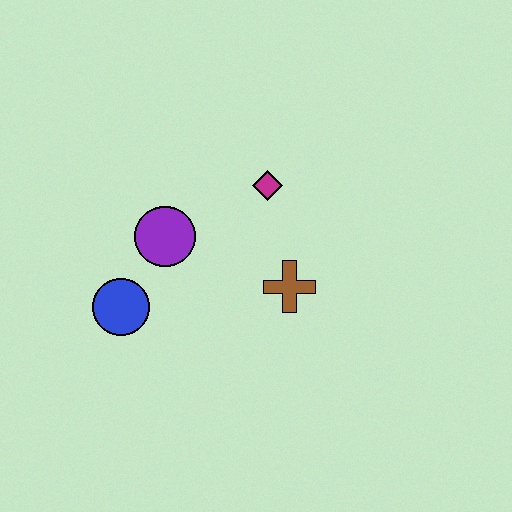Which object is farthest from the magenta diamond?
The blue circle is farthest from the magenta diamond.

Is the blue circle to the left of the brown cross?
Yes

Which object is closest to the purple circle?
The blue circle is closest to the purple circle.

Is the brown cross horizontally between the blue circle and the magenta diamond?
No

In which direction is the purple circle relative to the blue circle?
The purple circle is above the blue circle.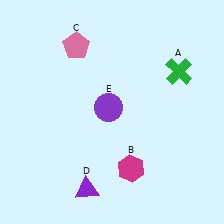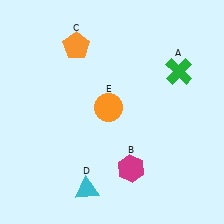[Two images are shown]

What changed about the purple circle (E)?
In Image 1, E is purple. In Image 2, it changed to orange.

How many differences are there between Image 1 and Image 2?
There are 3 differences between the two images.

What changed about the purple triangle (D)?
In Image 1, D is purple. In Image 2, it changed to cyan.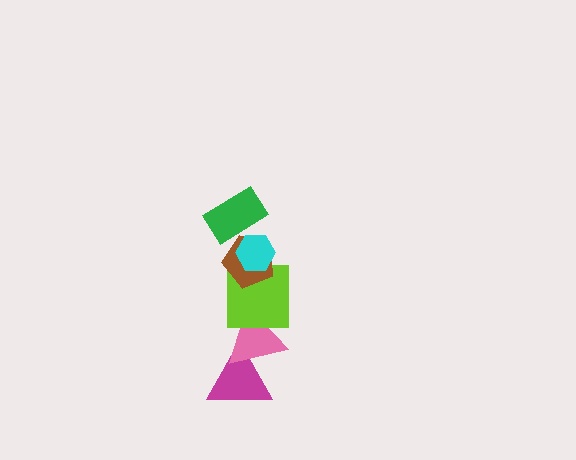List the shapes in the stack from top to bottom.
From top to bottom: the cyan hexagon, the green rectangle, the brown pentagon, the lime square, the pink triangle, the magenta triangle.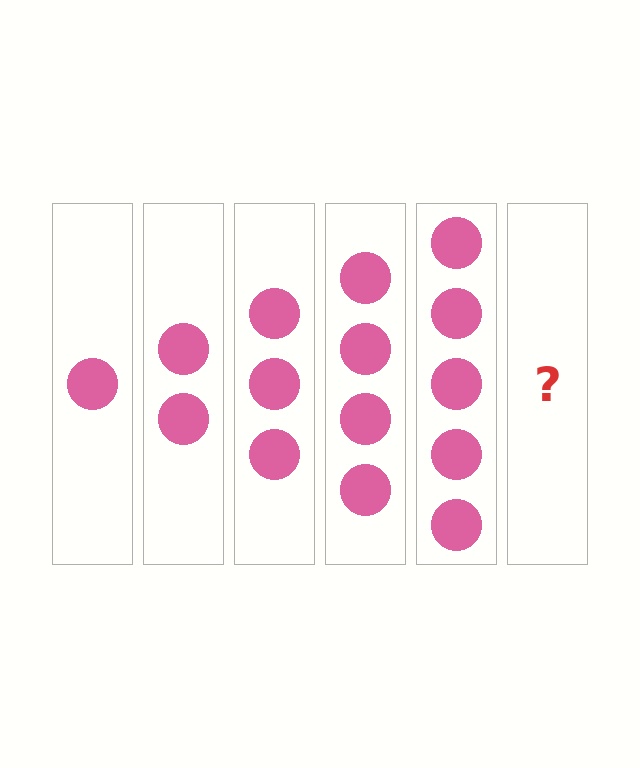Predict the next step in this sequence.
The next step is 6 circles.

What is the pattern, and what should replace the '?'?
The pattern is that each step adds one more circle. The '?' should be 6 circles.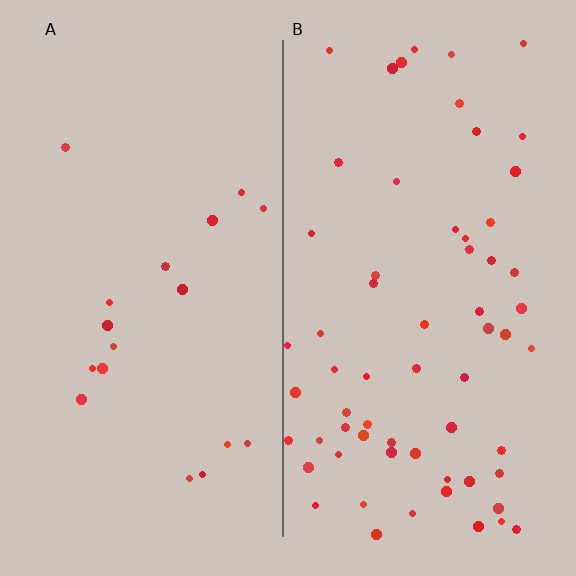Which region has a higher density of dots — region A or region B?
B (the right).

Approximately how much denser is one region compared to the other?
Approximately 3.5× — region B over region A.